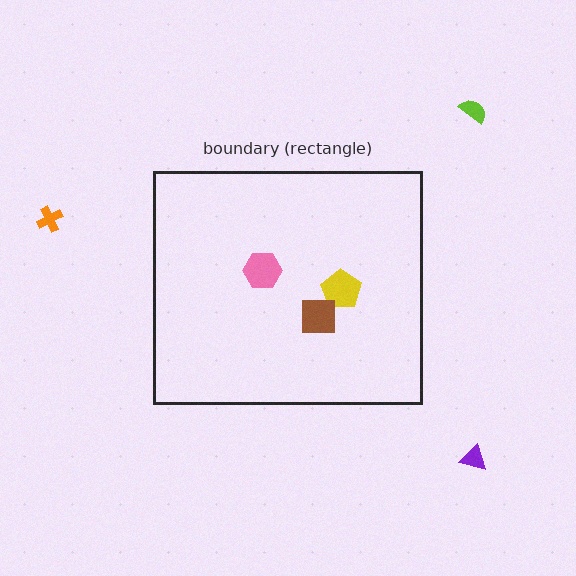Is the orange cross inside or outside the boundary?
Outside.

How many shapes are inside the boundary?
3 inside, 3 outside.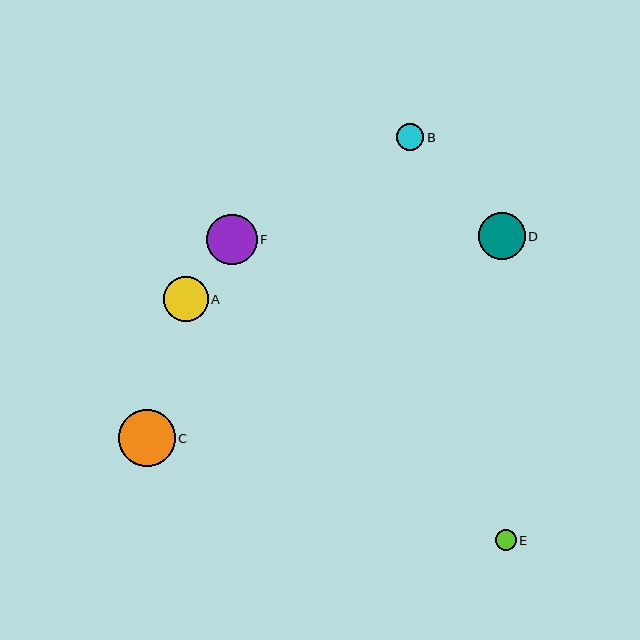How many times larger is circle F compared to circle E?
Circle F is approximately 2.5 times the size of circle E.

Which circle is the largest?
Circle C is the largest with a size of approximately 57 pixels.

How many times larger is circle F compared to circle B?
Circle F is approximately 1.9 times the size of circle B.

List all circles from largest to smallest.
From largest to smallest: C, F, D, A, B, E.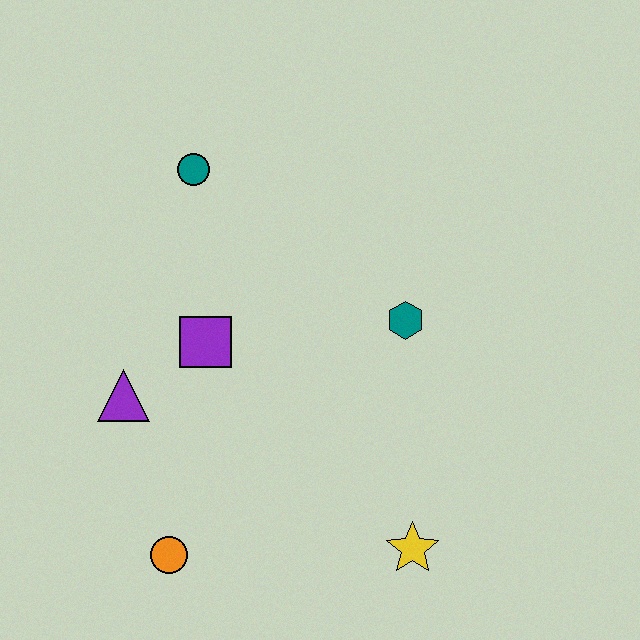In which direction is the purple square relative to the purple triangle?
The purple square is to the right of the purple triangle.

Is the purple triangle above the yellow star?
Yes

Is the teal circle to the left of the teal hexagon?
Yes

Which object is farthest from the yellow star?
The teal circle is farthest from the yellow star.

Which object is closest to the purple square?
The purple triangle is closest to the purple square.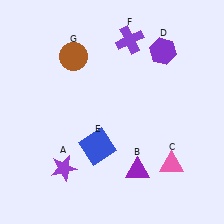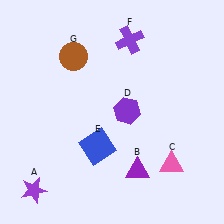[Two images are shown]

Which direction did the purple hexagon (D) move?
The purple hexagon (D) moved down.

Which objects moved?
The objects that moved are: the purple star (A), the purple hexagon (D).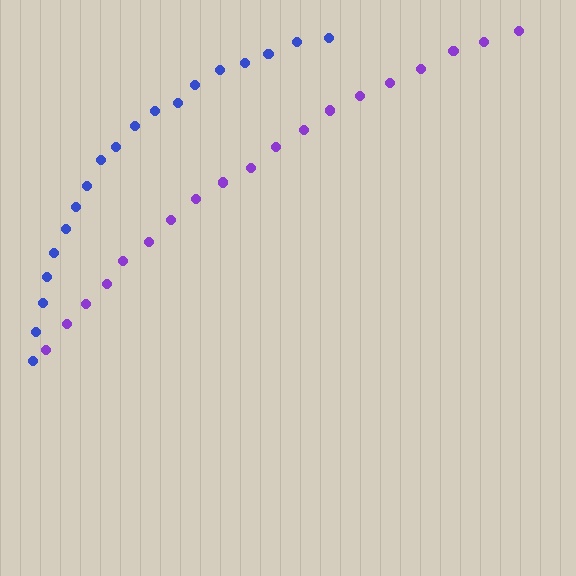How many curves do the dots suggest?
There are 2 distinct paths.